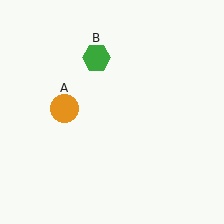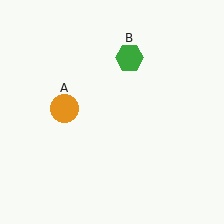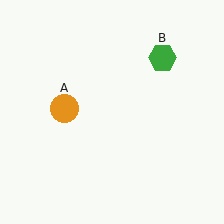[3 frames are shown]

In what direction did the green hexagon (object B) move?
The green hexagon (object B) moved right.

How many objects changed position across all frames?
1 object changed position: green hexagon (object B).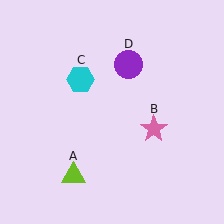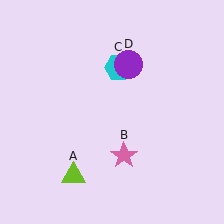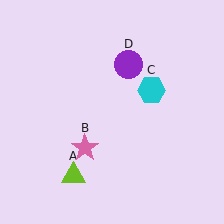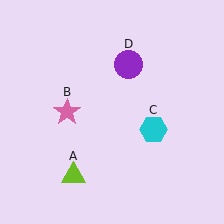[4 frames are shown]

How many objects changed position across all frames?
2 objects changed position: pink star (object B), cyan hexagon (object C).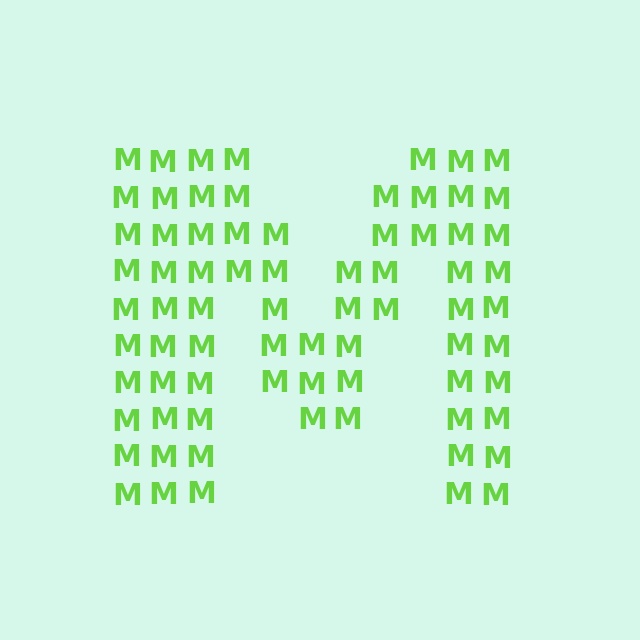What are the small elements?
The small elements are letter M's.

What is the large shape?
The large shape is the letter M.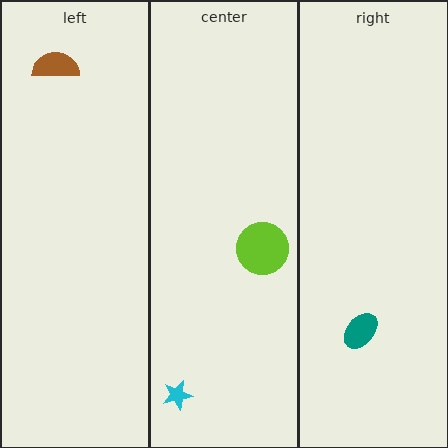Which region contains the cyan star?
The center region.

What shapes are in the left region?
The brown semicircle.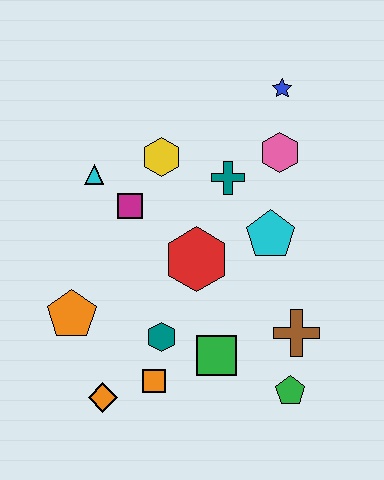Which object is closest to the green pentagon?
The brown cross is closest to the green pentagon.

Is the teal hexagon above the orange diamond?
Yes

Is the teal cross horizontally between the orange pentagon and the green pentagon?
Yes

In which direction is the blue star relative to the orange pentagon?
The blue star is above the orange pentagon.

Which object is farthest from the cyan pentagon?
The orange diamond is farthest from the cyan pentagon.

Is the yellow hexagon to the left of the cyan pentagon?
Yes